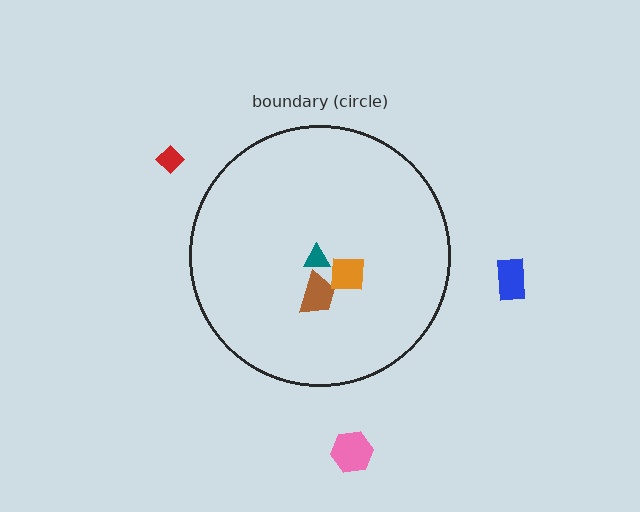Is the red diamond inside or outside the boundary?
Outside.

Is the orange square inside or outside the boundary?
Inside.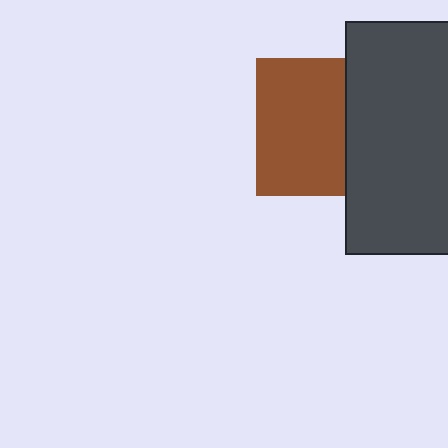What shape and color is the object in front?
The object in front is a dark gray rectangle.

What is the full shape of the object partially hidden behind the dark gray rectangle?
The partially hidden object is a brown square.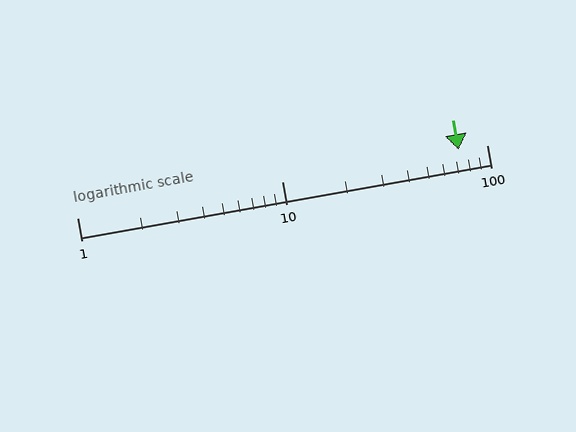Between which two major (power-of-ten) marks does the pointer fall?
The pointer is between 10 and 100.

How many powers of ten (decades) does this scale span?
The scale spans 2 decades, from 1 to 100.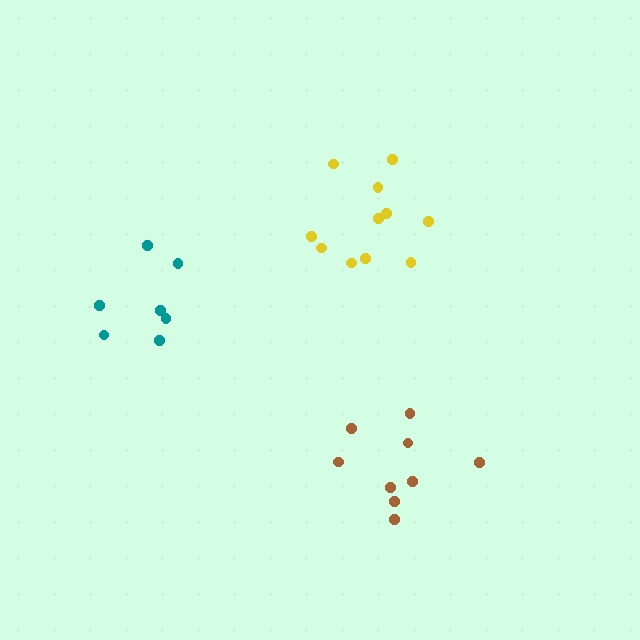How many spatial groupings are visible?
There are 3 spatial groupings.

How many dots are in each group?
Group 1: 11 dots, Group 2: 9 dots, Group 3: 7 dots (27 total).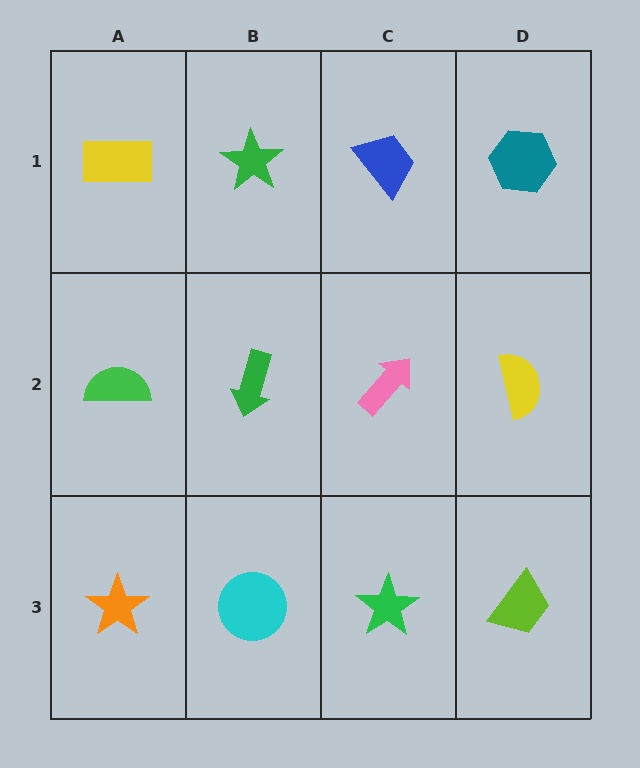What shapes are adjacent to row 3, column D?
A yellow semicircle (row 2, column D), a green star (row 3, column C).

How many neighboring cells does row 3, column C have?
3.